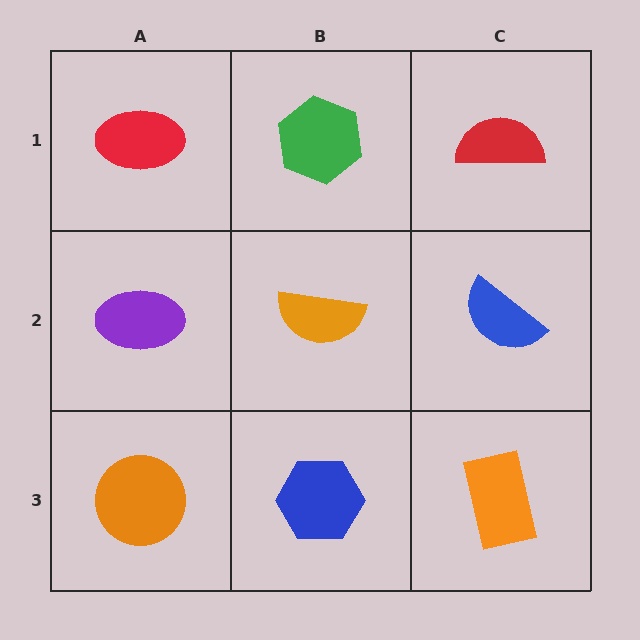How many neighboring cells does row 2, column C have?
3.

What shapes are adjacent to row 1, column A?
A purple ellipse (row 2, column A), a green hexagon (row 1, column B).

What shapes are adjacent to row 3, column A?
A purple ellipse (row 2, column A), a blue hexagon (row 3, column B).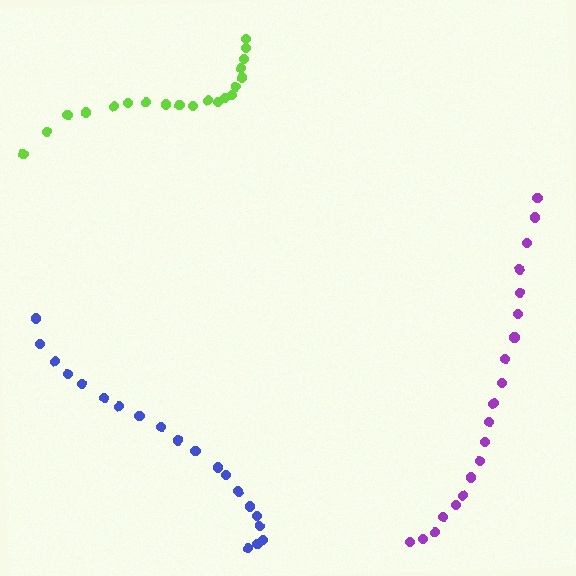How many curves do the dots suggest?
There are 3 distinct paths.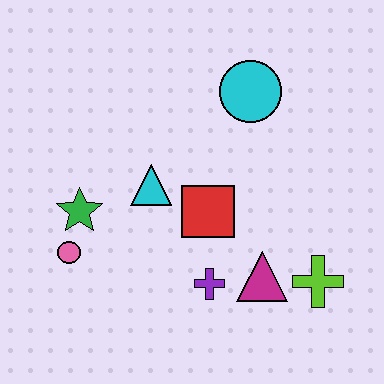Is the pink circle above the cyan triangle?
No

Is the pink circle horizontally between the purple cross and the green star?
No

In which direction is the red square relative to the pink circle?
The red square is to the right of the pink circle.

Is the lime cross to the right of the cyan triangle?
Yes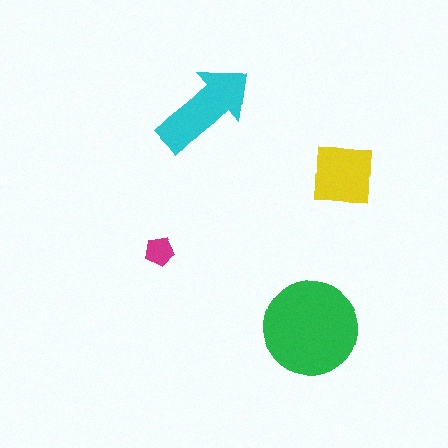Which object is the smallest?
The magenta pentagon.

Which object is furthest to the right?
The yellow square is rightmost.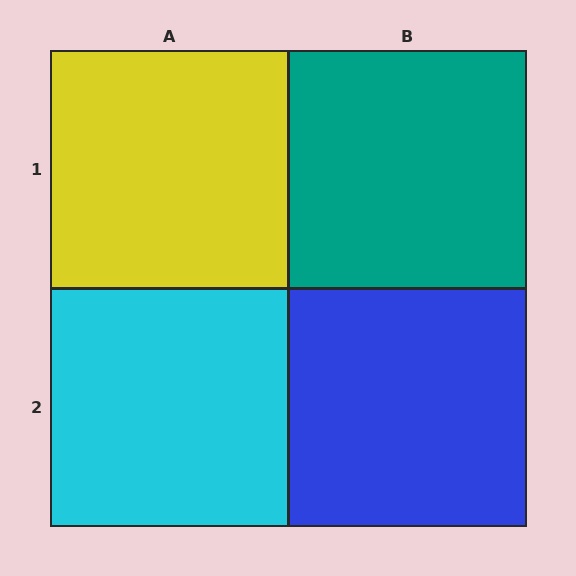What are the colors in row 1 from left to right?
Yellow, teal.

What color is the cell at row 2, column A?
Cyan.